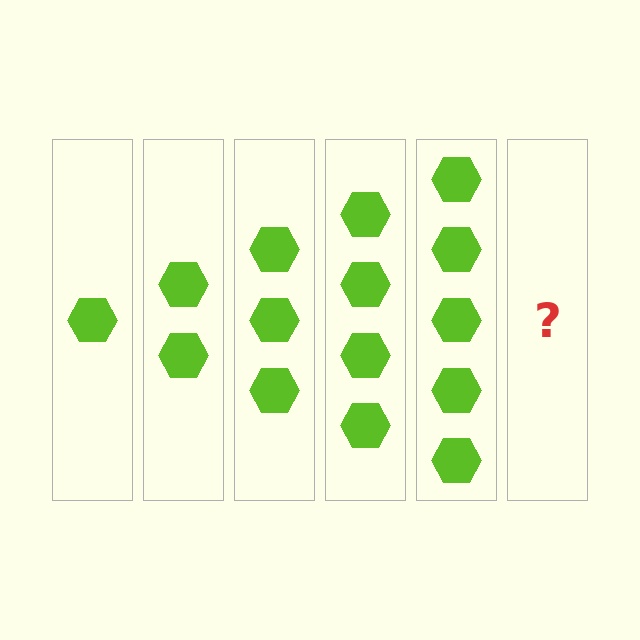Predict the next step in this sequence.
The next step is 6 hexagons.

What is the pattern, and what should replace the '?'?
The pattern is that each step adds one more hexagon. The '?' should be 6 hexagons.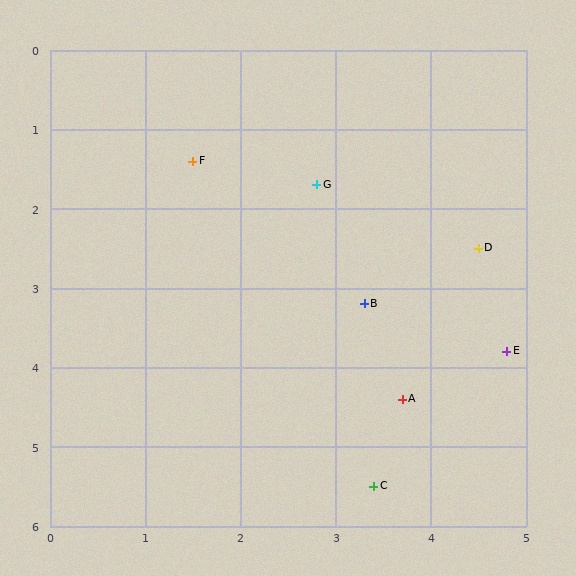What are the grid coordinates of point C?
Point C is at approximately (3.4, 5.5).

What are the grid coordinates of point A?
Point A is at approximately (3.7, 4.4).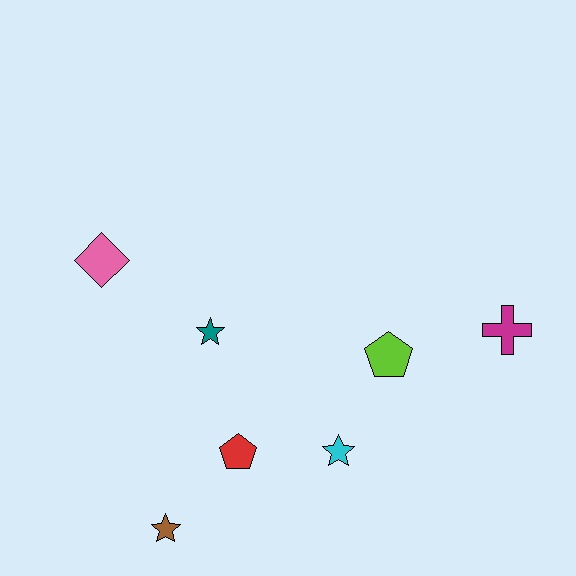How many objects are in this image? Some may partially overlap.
There are 7 objects.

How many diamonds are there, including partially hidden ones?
There is 1 diamond.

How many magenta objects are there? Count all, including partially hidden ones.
There is 1 magenta object.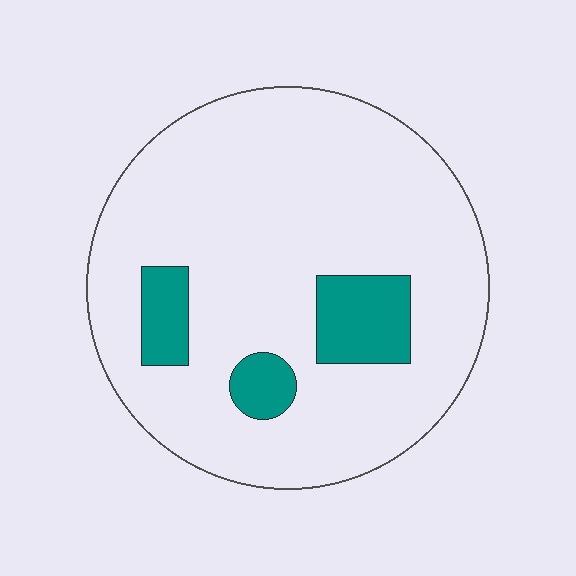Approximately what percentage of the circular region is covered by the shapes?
Approximately 15%.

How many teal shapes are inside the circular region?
3.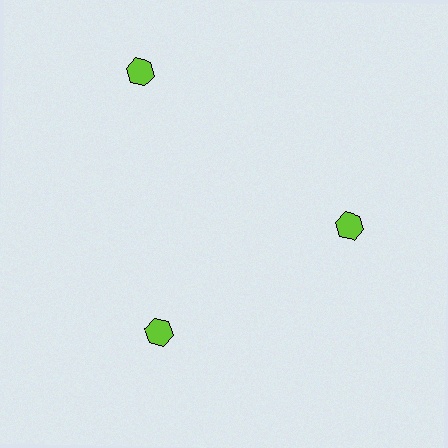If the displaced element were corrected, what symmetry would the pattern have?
It would have 3-fold rotational symmetry — the pattern would map onto itself every 120 degrees.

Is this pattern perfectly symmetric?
No. The 3 lime hexagons are arranged in a ring, but one element near the 11 o'clock position is pushed outward from the center, breaking the 3-fold rotational symmetry.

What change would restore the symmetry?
The symmetry would be restored by moving it inward, back onto the ring so that all 3 hexagons sit at equal angles and equal distance from the center.